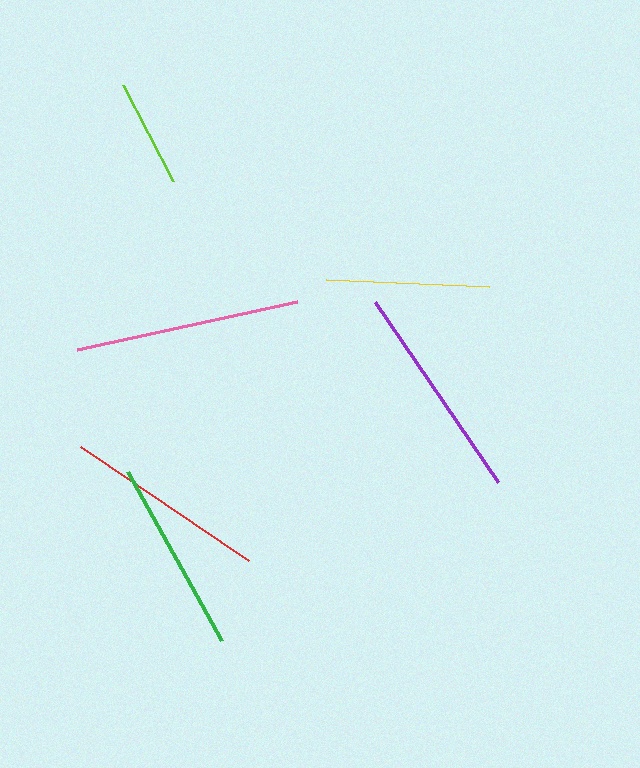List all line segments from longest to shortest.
From longest to shortest: pink, purple, red, green, yellow, lime.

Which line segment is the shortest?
The lime line is the shortest at approximately 108 pixels.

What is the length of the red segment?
The red segment is approximately 203 pixels long.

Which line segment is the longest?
The pink line is the longest at approximately 225 pixels.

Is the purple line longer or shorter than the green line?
The purple line is longer than the green line.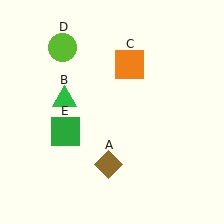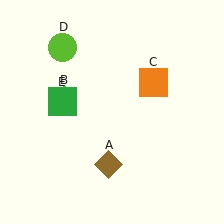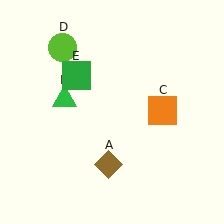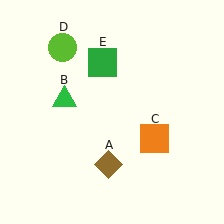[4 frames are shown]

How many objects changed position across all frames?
2 objects changed position: orange square (object C), green square (object E).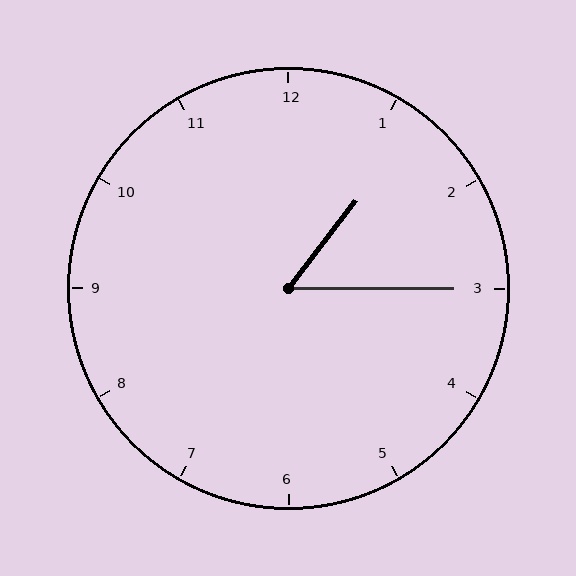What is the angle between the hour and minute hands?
Approximately 52 degrees.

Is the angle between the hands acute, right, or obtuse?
It is acute.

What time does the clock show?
1:15.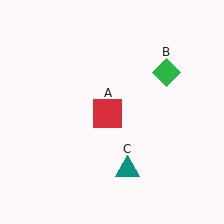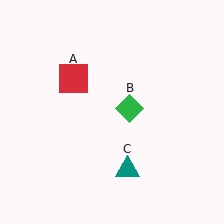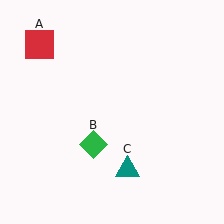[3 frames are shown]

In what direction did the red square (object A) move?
The red square (object A) moved up and to the left.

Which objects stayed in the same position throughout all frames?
Teal triangle (object C) remained stationary.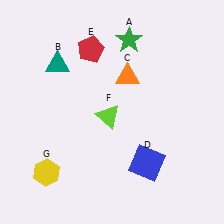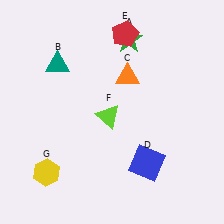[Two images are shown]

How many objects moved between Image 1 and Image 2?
1 object moved between the two images.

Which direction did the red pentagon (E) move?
The red pentagon (E) moved right.